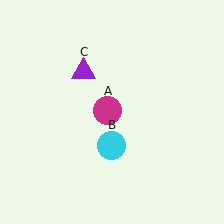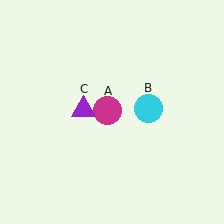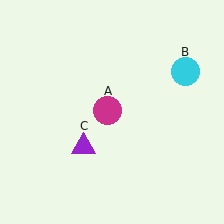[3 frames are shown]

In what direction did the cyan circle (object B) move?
The cyan circle (object B) moved up and to the right.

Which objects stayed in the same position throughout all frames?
Magenta circle (object A) remained stationary.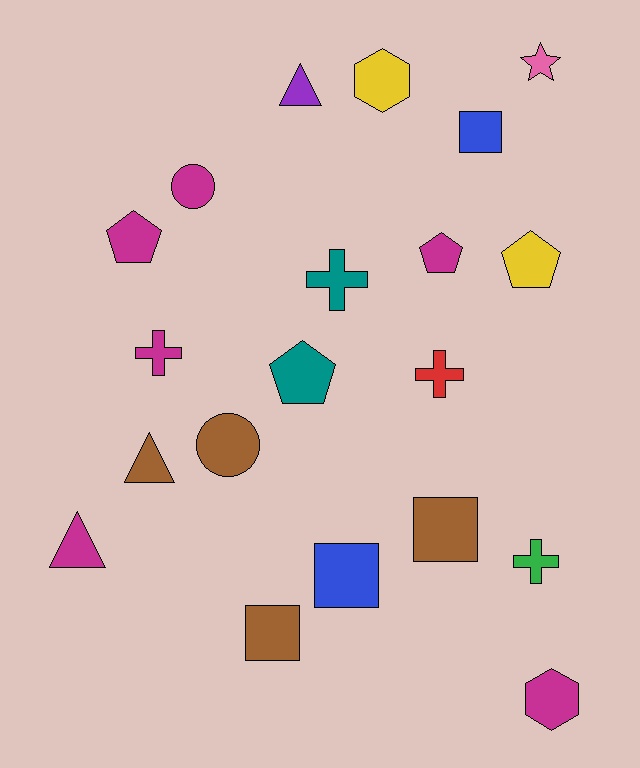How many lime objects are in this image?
There are no lime objects.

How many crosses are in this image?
There are 4 crosses.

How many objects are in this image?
There are 20 objects.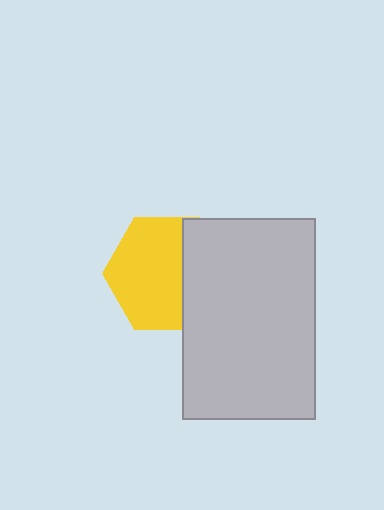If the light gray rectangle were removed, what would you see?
You would see the complete yellow hexagon.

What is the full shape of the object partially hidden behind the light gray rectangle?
The partially hidden object is a yellow hexagon.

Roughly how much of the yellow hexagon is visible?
About half of it is visible (roughly 65%).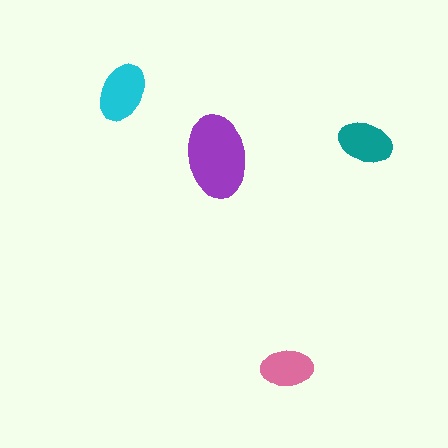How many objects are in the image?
There are 4 objects in the image.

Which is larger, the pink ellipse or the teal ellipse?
The teal one.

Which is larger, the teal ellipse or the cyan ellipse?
The cyan one.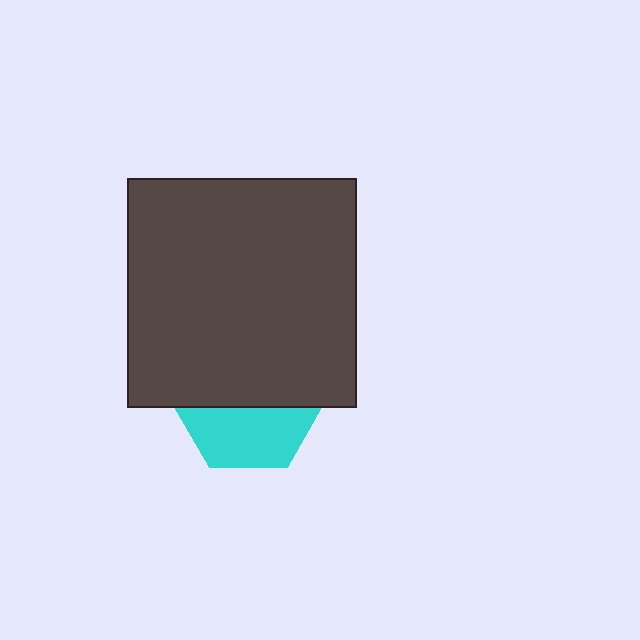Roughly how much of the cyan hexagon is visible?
A small part of it is visible (roughly 43%).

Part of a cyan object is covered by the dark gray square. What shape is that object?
It is a hexagon.